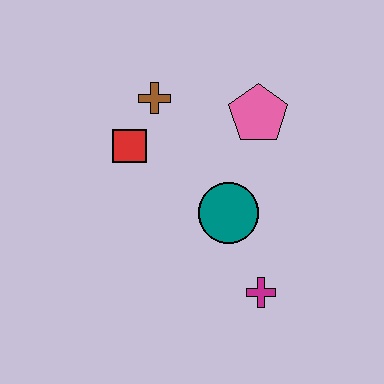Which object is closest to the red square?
The brown cross is closest to the red square.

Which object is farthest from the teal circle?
The brown cross is farthest from the teal circle.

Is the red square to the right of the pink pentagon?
No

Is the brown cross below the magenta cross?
No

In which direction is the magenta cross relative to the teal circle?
The magenta cross is below the teal circle.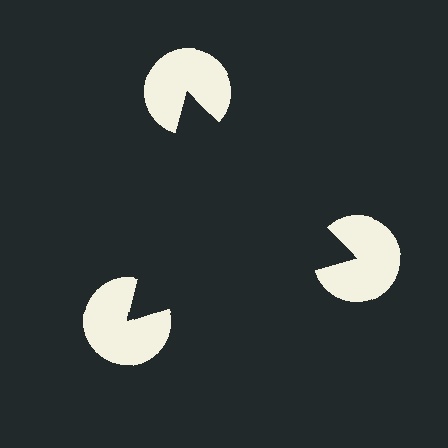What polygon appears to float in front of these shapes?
An illusory triangle — its edges are inferred from the aligned wedge cuts in the pac-man discs, not physically drawn.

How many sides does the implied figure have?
3 sides.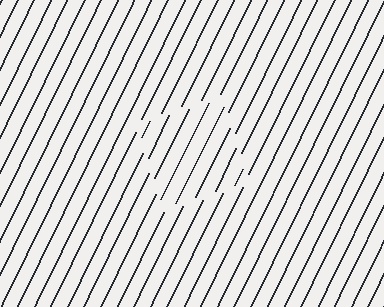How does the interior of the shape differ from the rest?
The interior of the shape contains the same grating, shifted by half a period — the contour is defined by the phase discontinuity where line-ends from the inner and outer gratings abut.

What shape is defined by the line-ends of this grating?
An illusory square. The interior of the shape contains the same grating, shifted by half a period — the contour is defined by the phase discontinuity where line-ends from the inner and outer gratings abut.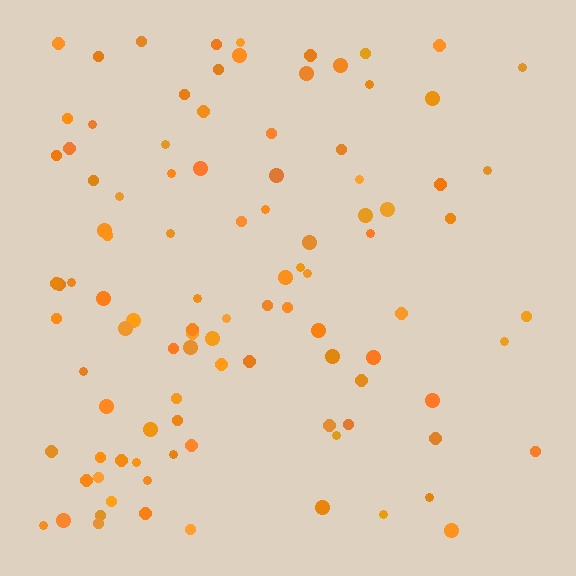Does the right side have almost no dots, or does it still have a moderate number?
Still a moderate number, just noticeably fewer than the left.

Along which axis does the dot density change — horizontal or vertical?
Horizontal.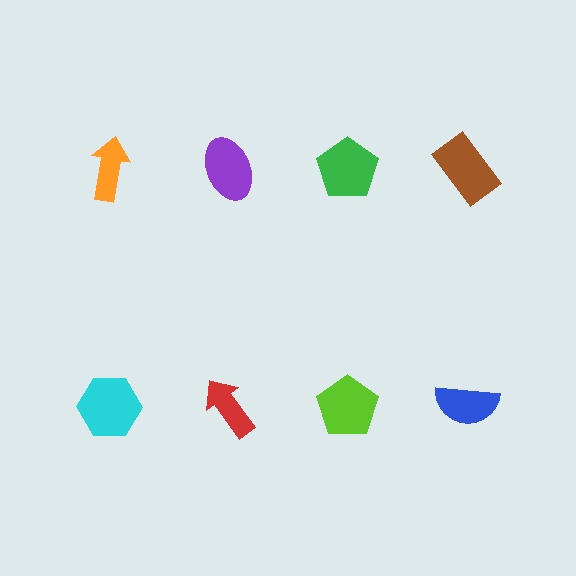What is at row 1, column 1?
An orange arrow.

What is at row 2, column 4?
A blue semicircle.